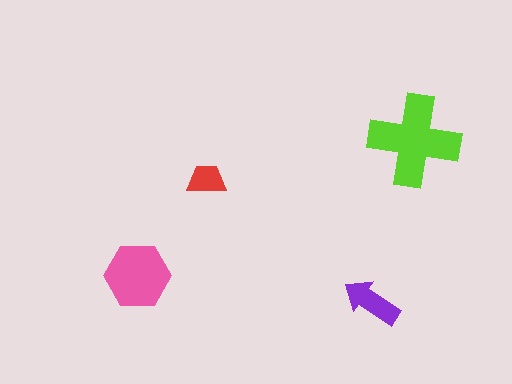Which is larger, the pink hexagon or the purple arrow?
The pink hexagon.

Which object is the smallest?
The red trapezoid.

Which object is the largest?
The lime cross.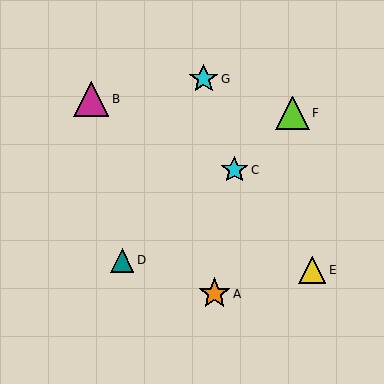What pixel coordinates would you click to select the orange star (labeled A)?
Click at (214, 294) to select the orange star A.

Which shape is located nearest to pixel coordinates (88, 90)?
The magenta triangle (labeled B) at (91, 99) is nearest to that location.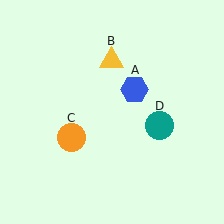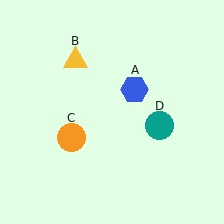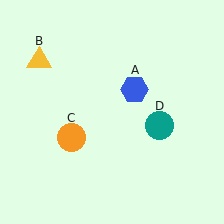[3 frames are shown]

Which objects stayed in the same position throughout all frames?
Blue hexagon (object A) and orange circle (object C) and teal circle (object D) remained stationary.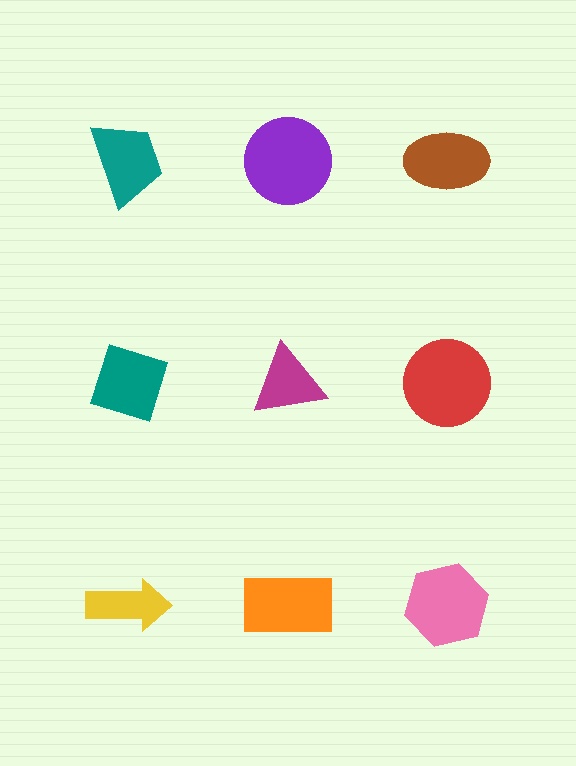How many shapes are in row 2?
3 shapes.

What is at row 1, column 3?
A brown ellipse.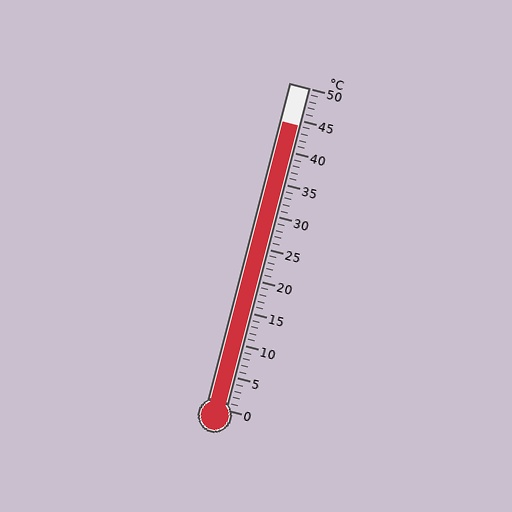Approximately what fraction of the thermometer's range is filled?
The thermometer is filled to approximately 90% of its range.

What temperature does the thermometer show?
The thermometer shows approximately 44°C.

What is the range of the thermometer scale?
The thermometer scale ranges from 0°C to 50°C.